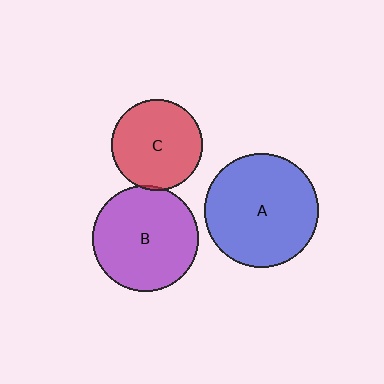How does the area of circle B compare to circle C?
Approximately 1.4 times.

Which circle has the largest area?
Circle A (blue).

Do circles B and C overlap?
Yes.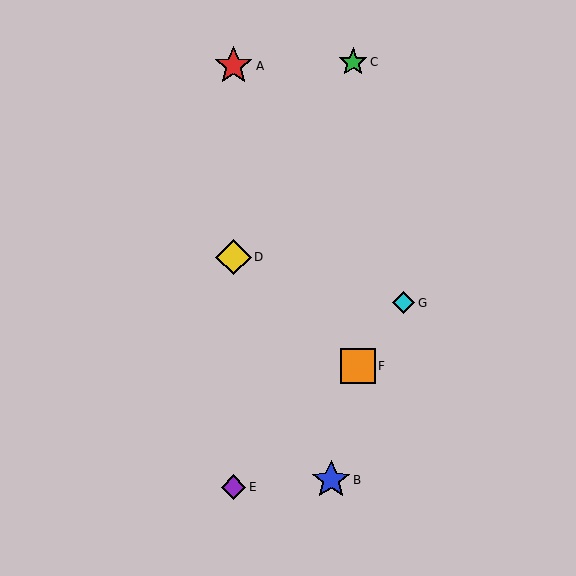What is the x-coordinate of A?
Object A is at x≈234.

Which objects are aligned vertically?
Objects A, D, E are aligned vertically.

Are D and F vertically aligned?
No, D is at x≈234 and F is at x≈358.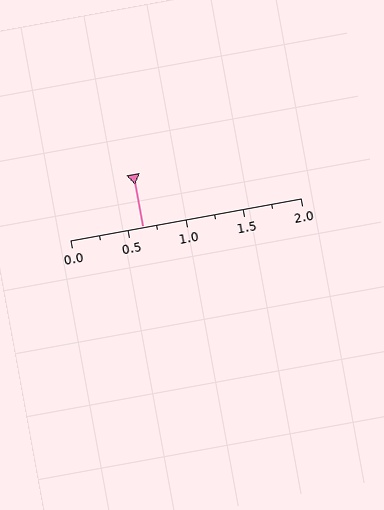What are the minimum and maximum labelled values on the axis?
The axis runs from 0.0 to 2.0.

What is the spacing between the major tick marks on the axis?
The major ticks are spaced 0.5 apart.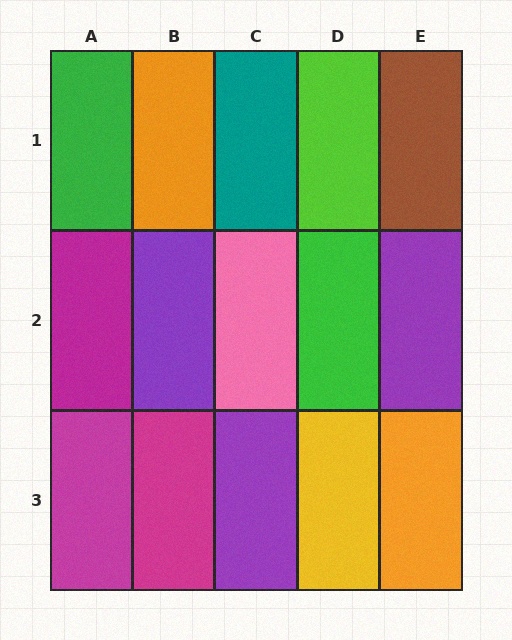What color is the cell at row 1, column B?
Orange.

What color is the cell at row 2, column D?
Green.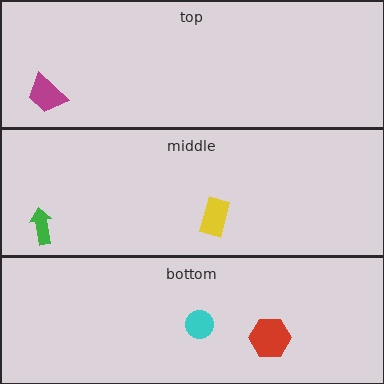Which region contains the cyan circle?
The bottom region.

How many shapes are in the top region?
1.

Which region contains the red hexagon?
The bottom region.